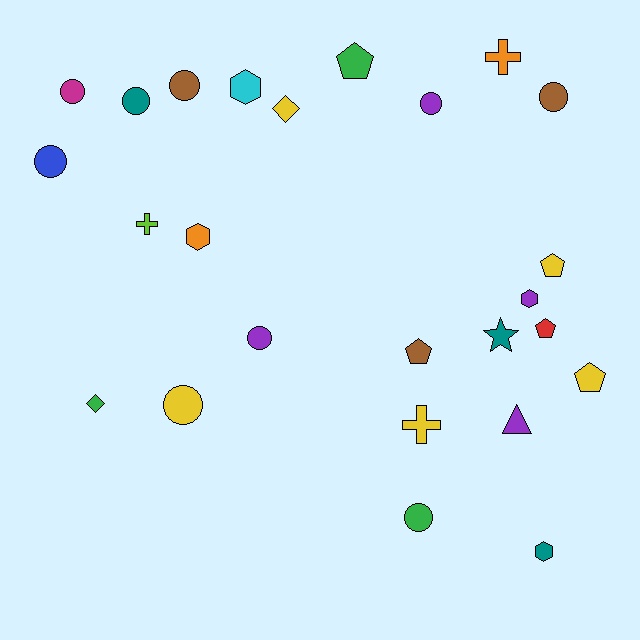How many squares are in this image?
There are no squares.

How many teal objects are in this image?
There are 3 teal objects.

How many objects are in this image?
There are 25 objects.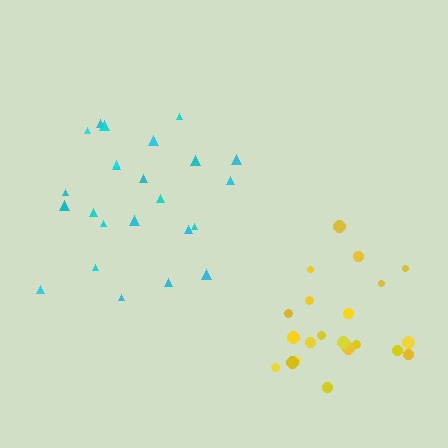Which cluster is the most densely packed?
Yellow.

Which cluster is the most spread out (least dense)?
Cyan.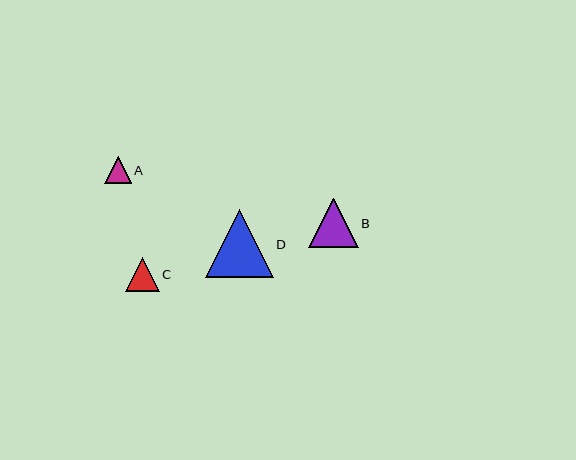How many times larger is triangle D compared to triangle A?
Triangle D is approximately 2.6 times the size of triangle A.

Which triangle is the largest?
Triangle D is the largest with a size of approximately 68 pixels.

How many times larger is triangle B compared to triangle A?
Triangle B is approximately 1.9 times the size of triangle A.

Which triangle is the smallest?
Triangle A is the smallest with a size of approximately 27 pixels.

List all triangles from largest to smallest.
From largest to smallest: D, B, C, A.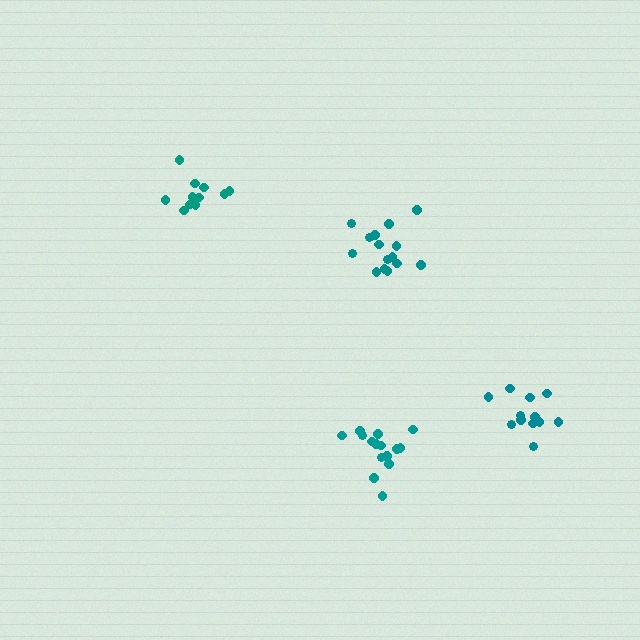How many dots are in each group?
Group 1: 15 dots, Group 2: 11 dots, Group 3: 12 dots, Group 4: 16 dots (54 total).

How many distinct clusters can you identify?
There are 4 distinct clusters.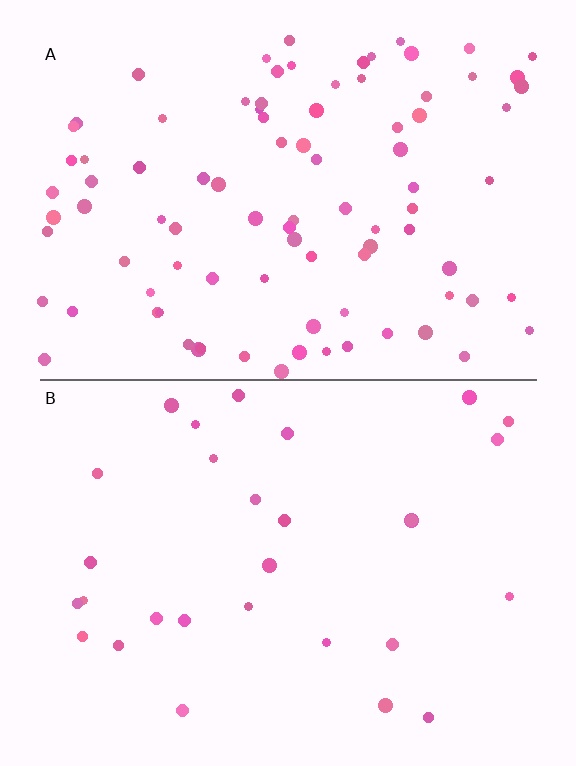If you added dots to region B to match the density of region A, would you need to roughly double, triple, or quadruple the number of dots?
Approximately triple.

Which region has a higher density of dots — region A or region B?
A (the top).